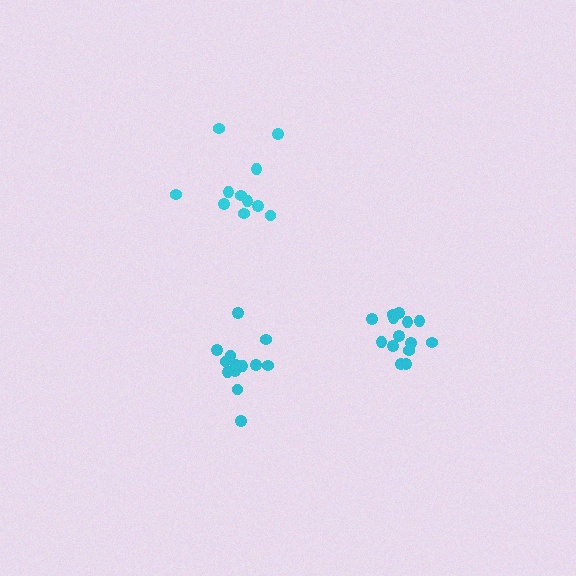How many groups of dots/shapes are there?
There are 3 groups.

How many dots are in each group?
Group 1: 13 dots, Group 2: 11 dots, Group 3: 14 dots (38 total).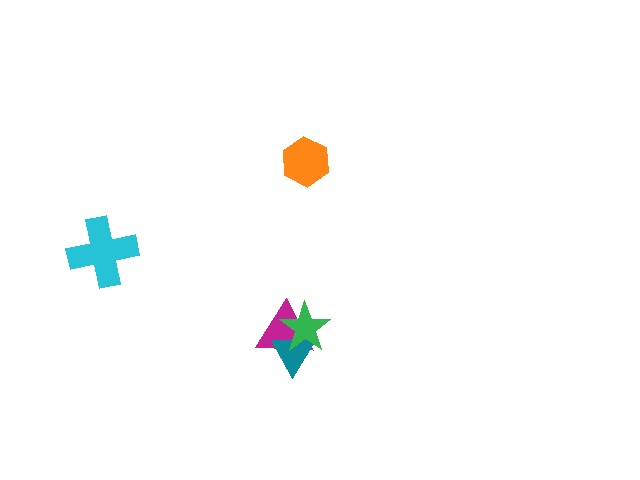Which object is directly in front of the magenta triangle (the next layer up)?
The teal triangle is directly in front of the magenta triangle.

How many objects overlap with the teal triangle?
2 objects overlap with the teal triangle.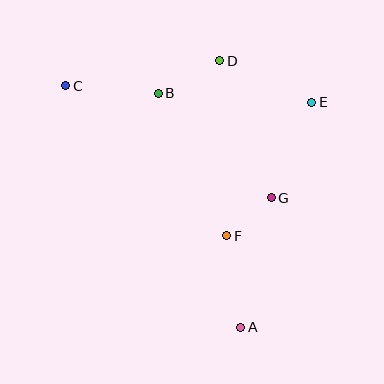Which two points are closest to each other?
Points F and G are closest to each other.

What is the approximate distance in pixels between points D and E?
The distance between D and E is approximately 101 pixels.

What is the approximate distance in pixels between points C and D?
The distance between C and D is approximately 156 pixels.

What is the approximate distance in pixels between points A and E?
The distance between A and E is approximately 236 pixels.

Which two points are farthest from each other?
Points A and C are farthest from each other.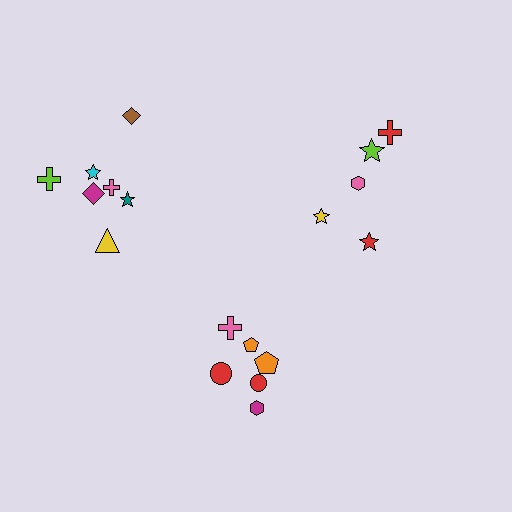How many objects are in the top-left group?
There are 7 objects.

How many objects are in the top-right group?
There are 5 objects.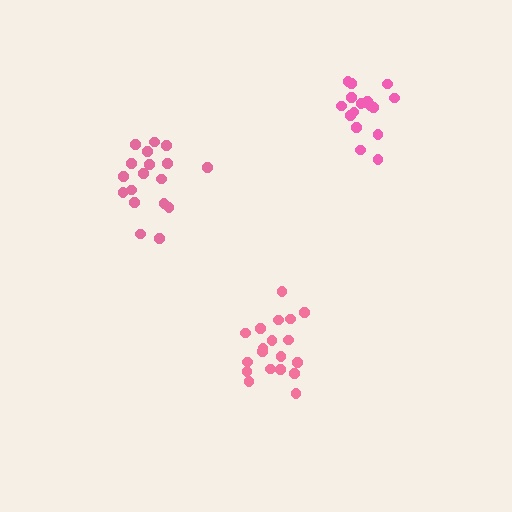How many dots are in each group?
Group 1: 19 dots, Group 2: 17 dots, Group 3: 18 dots (54 total).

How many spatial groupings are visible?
There are 3 spatial groupings.